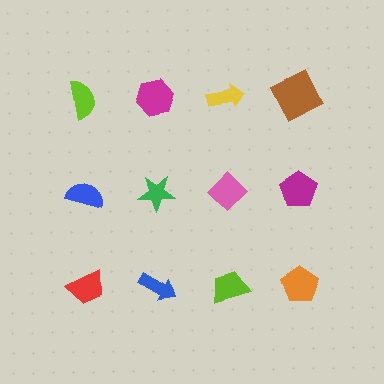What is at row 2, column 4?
A magenta pentagon.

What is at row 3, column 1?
A red trapezoid.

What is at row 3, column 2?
A blue arrow.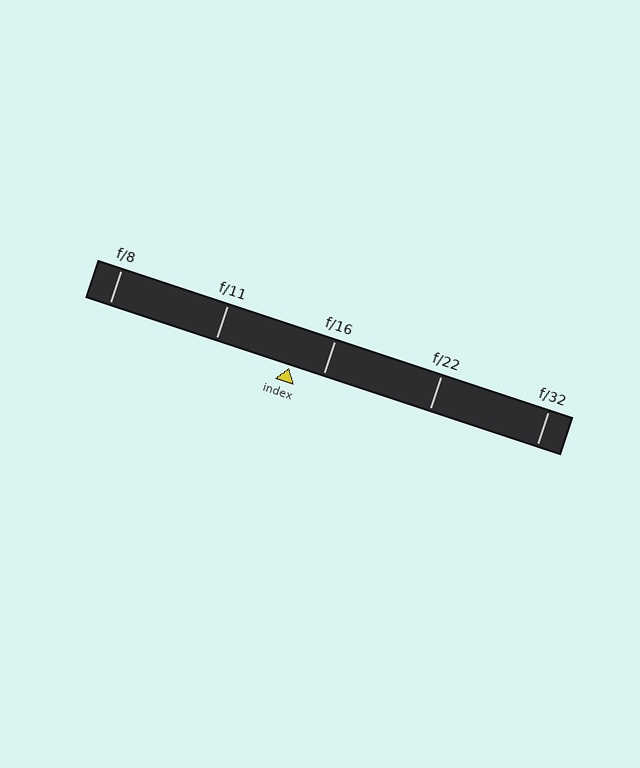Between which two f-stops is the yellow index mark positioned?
The index mark is between f/11 and f/16.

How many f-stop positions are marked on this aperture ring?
There are 5 f-stop positions marked.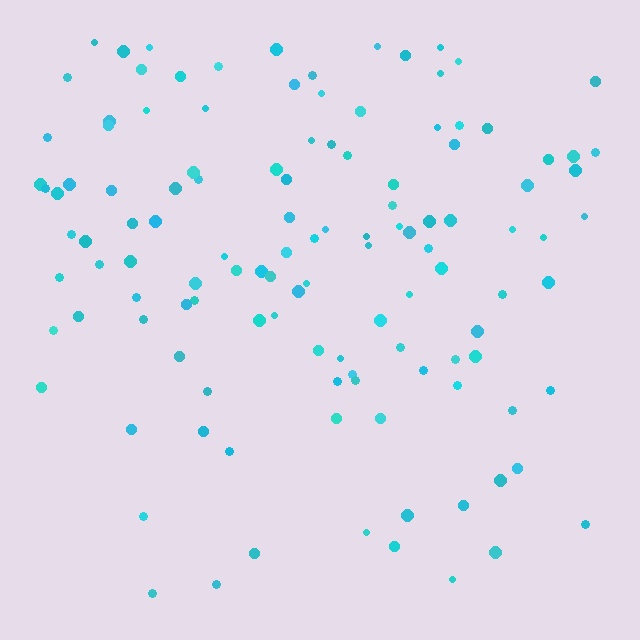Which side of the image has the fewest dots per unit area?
The bottom.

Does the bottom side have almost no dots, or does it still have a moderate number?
Still a moderate number, just noticeably fewer than the top.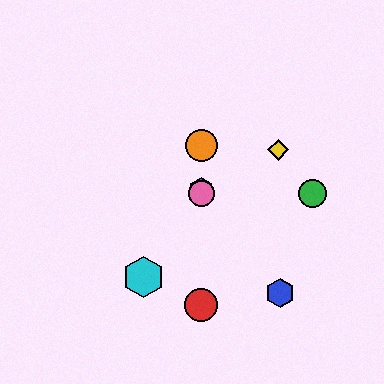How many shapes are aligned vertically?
4 shapes (the red circle, the purple hexagon, the orange circle, the pink circle) are aligned vertically.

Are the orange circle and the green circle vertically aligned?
No, the orange circle is at x≈201 and the green circle is at x≈312.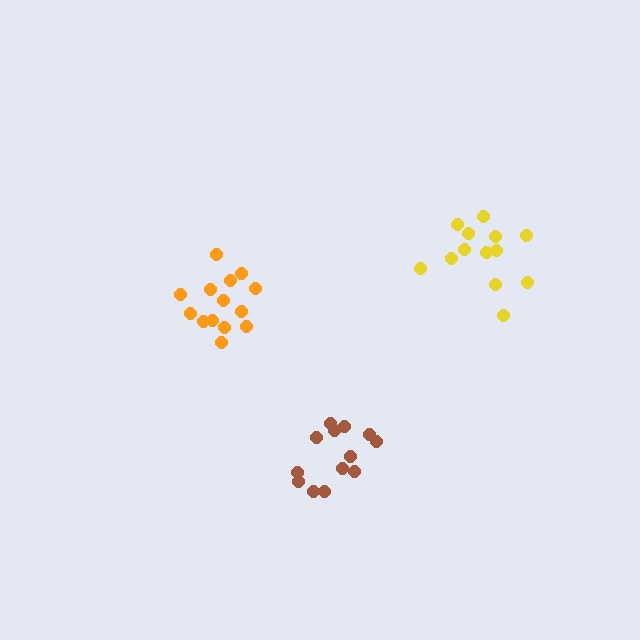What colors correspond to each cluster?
The clusters are colored: brown, yellow, orange.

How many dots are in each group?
Group 1: 13 dots, Group 2: 13 dots, Group 3: 14 dots (40 total).